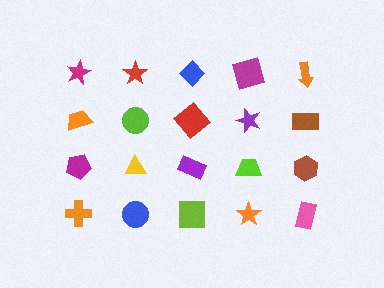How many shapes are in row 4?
5 shapes.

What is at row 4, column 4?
An orange star.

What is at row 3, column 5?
A brown hexagon.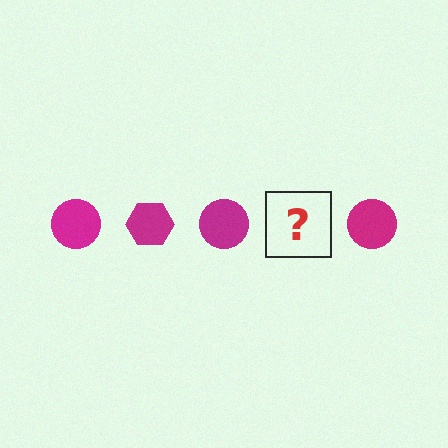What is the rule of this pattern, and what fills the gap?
The rule is that the pattern cycles through circle, hexagon shapes in magenta. The gap should be filled with a magenta hexagon.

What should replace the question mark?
The question mark should be replaced with a magenta hexagon.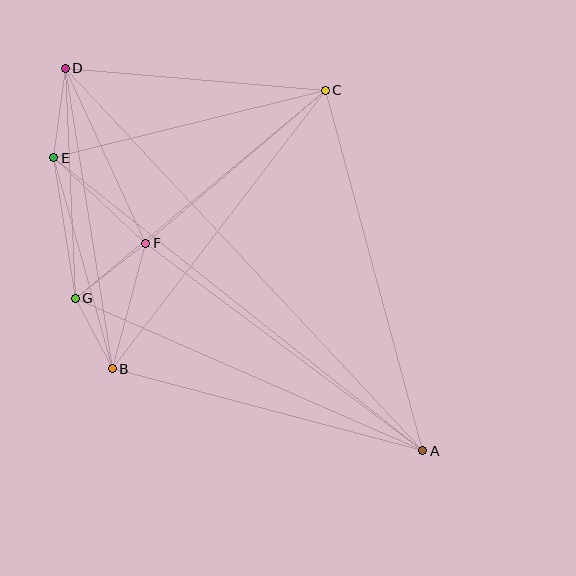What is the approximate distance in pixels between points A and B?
The distance between A and B is approximately 321 pixels.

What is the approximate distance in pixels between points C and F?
The distance between C and F is approximately 236 pixels.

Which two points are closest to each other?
Points B and G are closest to each other.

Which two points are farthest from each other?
Points A and D are farthest from each other.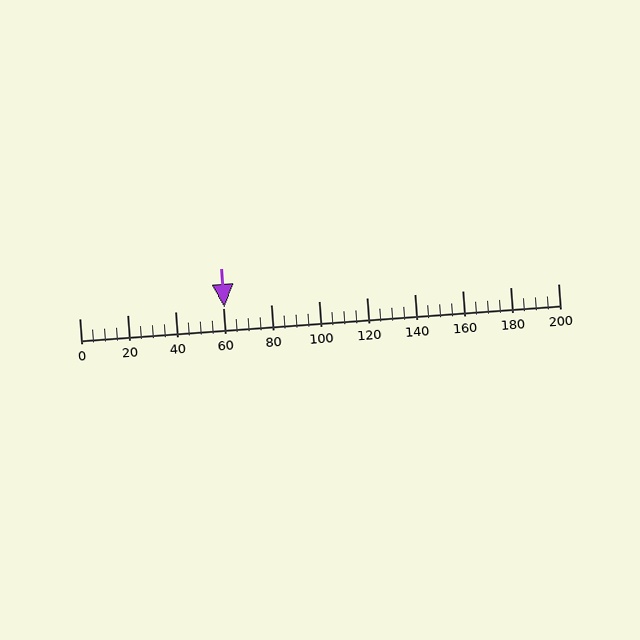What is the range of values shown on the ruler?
The ruler shows values from 0 to 200.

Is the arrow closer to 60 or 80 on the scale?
The arrow is closer to 60.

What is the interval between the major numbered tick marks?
The major tick marks are spaced 20 units apart.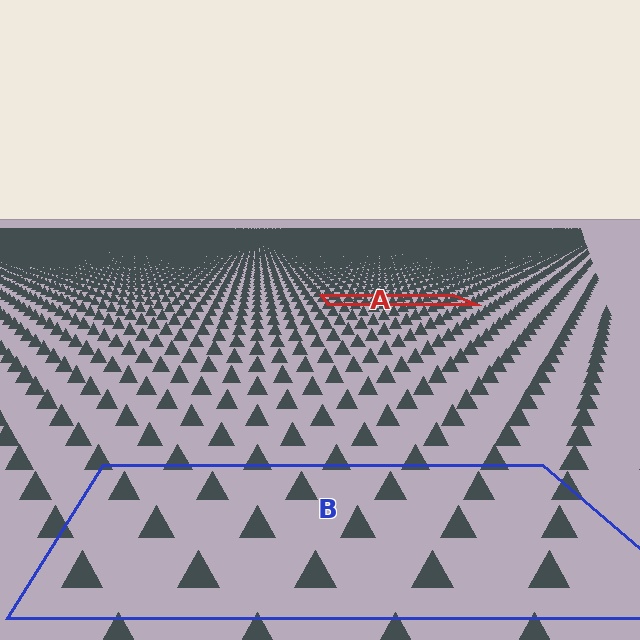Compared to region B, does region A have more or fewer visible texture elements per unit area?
Region A has more texture elements per unit area — they are packed more densely because it is farther away.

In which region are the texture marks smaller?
The texture marks are smaller in region A, because it is farther away.